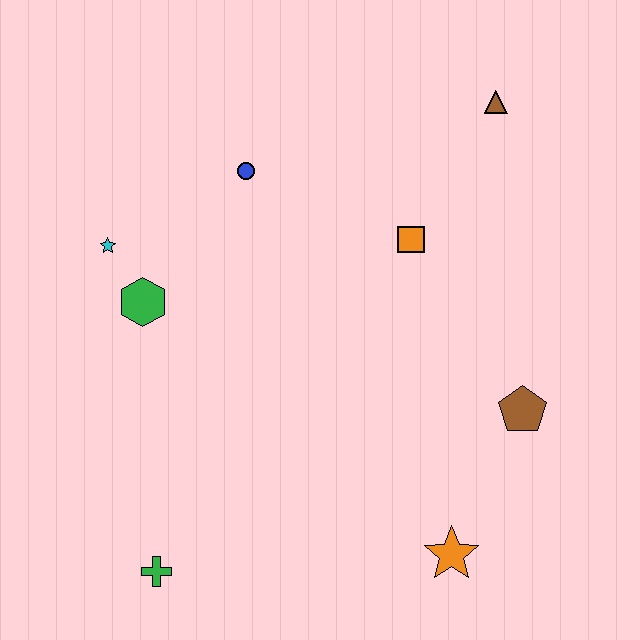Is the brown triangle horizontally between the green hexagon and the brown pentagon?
Yes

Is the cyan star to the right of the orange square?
No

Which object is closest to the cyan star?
The green hexagon is closest to the cyan star.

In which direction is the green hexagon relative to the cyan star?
The green hexagon is below the cyan star.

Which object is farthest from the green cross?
The brown triangle is farthest from the green cross.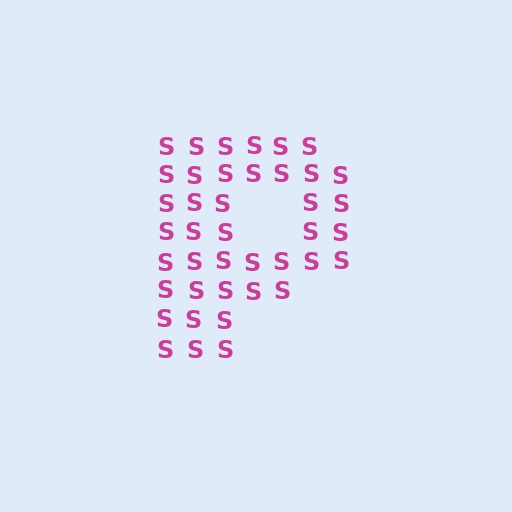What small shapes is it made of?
It is made of small letter S's.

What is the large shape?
The large shape is the letter P.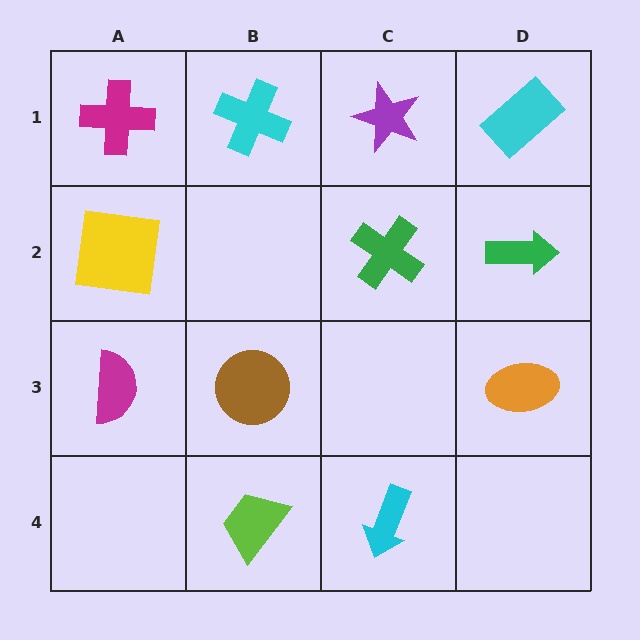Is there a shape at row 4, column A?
No, that cell is empty.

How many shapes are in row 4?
2 shapes.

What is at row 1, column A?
A magenta cross.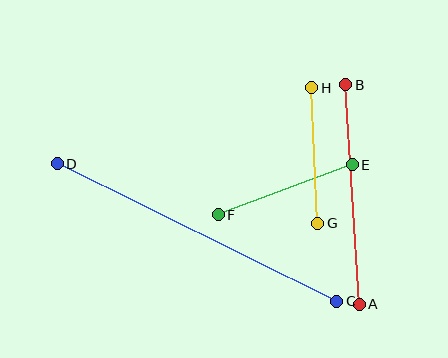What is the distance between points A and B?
The distance is approximately 220 pixels.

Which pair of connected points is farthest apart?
Points C and D are farthest apart.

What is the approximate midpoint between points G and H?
The midpoint is at approximately (315, 156) pixels.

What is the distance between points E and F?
The distance is approximately 143 pixels.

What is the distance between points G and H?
The distance is approximately 135 pixels.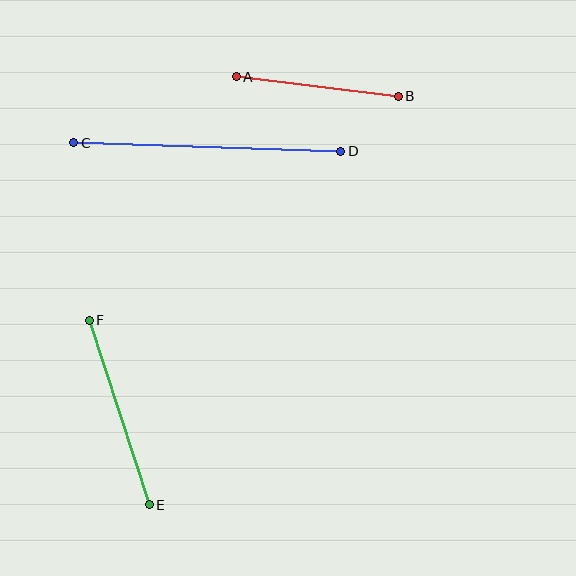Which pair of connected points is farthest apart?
Points C and D are farthest apart.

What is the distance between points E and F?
The distance is approximately 194 pixels.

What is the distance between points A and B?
The distance is approximately 163 pixels.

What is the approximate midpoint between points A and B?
The midpoint is at approximately (317, 86) pixels.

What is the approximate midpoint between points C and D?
The midpoint is at approximately (207, 147) pixels.